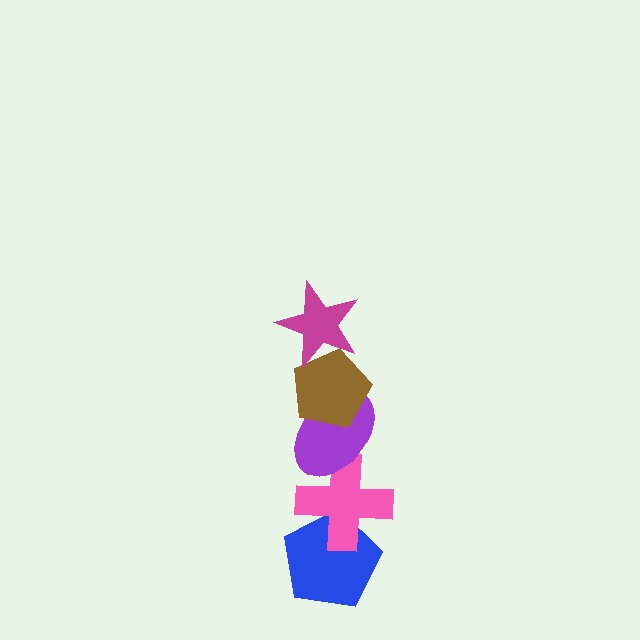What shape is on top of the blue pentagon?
The pink cross is on top of the blue pentagon.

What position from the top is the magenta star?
The magenta star is 1st from the top.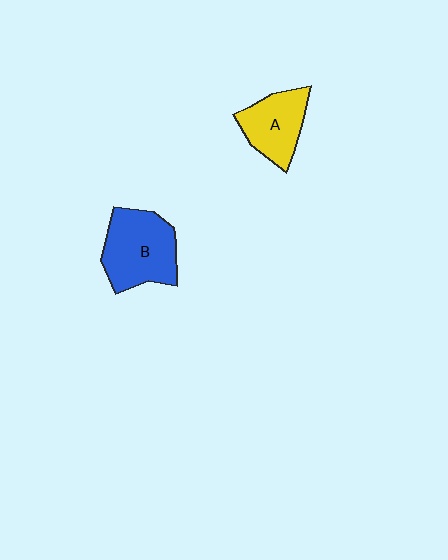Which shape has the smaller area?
Shape A (yellow).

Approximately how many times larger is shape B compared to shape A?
Approximately 1.4 times.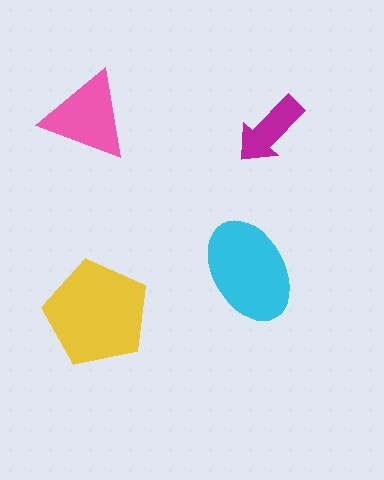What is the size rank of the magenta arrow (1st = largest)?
4th.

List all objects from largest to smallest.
The yellow pentagon, the cyan ellipse, the pink triangle, the magenta arrow.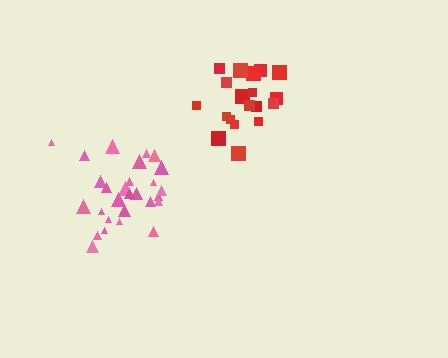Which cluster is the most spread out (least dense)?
Pink.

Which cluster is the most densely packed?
Red.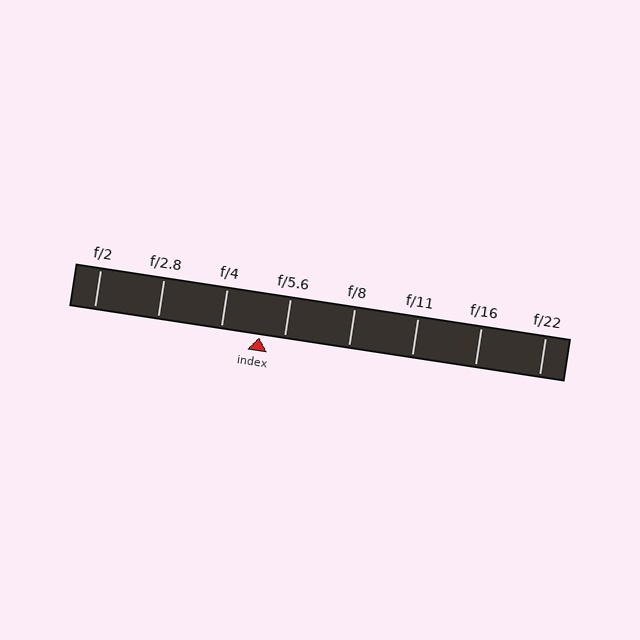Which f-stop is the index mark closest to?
The index mark is closest to f/5.6.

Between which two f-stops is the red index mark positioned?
The index mark is between f/4 and f/5.6.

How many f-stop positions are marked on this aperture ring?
There are 8 f-stop positions marked.